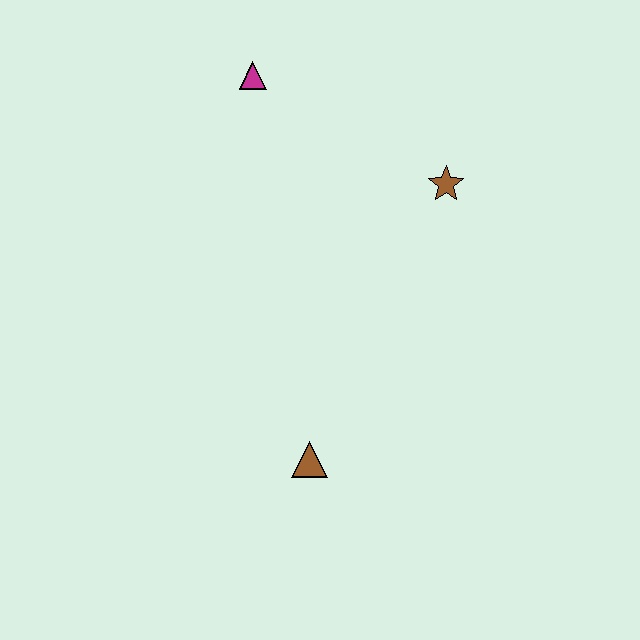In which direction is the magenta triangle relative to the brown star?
The magenta triangle is to the left of the brown star.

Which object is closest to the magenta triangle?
The brown star is closest to the magenta triangle.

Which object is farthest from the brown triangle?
The magenta triangle is farthest from the brown triangle.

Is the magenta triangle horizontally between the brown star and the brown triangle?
No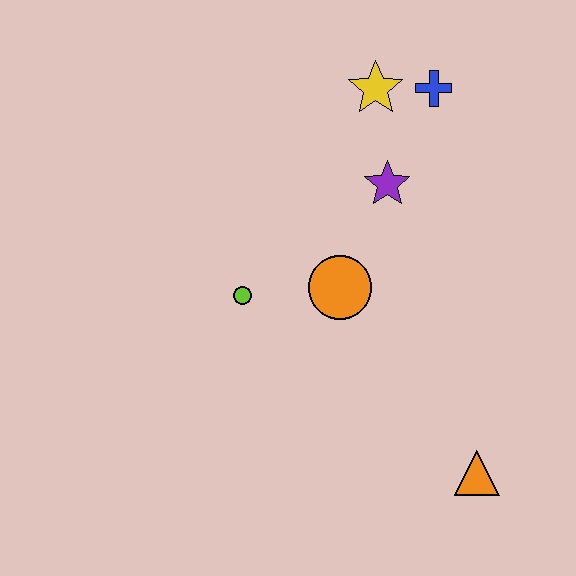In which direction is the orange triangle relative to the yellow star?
The orange triangle is below the yellow star.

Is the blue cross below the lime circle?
No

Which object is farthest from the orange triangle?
The yellow star is farthest from the orange triangle.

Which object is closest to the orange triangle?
The orange circle is closest to the orange triangle.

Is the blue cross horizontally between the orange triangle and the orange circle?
Yes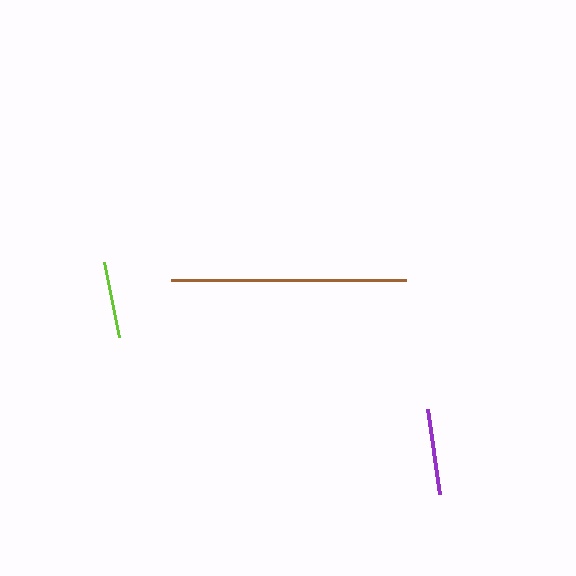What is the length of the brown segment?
The brown segment is approximately 235 pixels long.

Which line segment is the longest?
The brown line is the longest at approximately 235 pixels.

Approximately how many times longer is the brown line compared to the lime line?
The brown line is approximately 3.1 times the length of the lime line.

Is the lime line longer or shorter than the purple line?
The purple line is longer than the lime line.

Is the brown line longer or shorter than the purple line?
The brown line is longer than the purple line.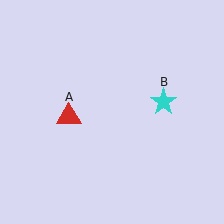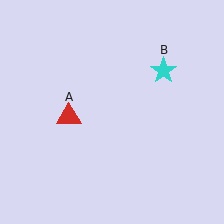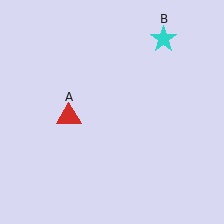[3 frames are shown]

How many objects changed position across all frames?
1 object changed position: cyan star (object B).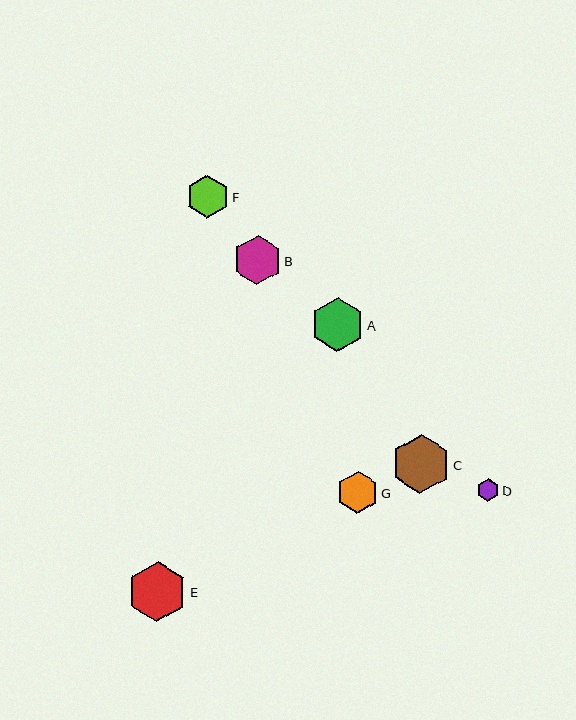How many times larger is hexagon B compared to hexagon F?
Hexagon B is approximately 1.1 times the size of hexagon F.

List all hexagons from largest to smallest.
From largest to smallest: E, C, A, B, F, G, D.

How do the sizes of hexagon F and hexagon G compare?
Hexagon F and hexagon G are approximately the same size.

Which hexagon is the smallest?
Hexagon D is the smallest with a size of approximately 22 pixels.